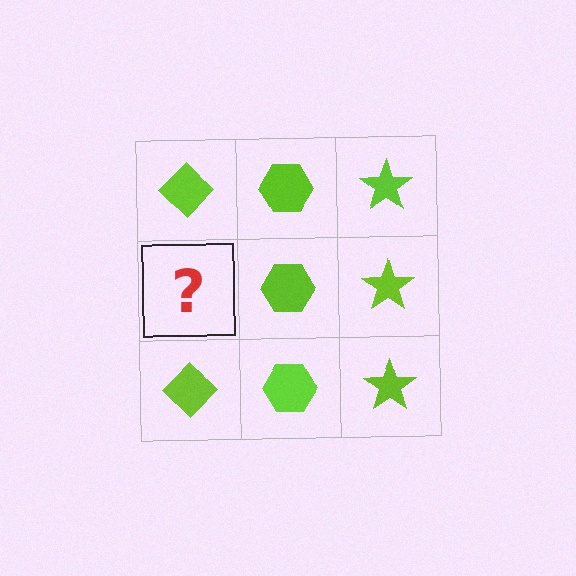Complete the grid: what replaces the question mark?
The question mark should be replaced with a lime diamond.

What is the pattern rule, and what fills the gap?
The rule is that each column has a consistent shape. The gap should be filled with a lime diamond.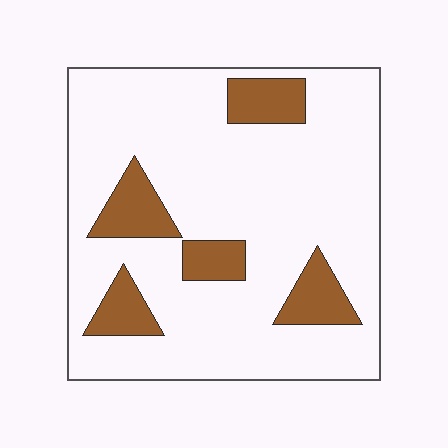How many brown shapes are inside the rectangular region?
5.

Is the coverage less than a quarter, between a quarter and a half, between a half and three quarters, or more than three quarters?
Less than a quarter.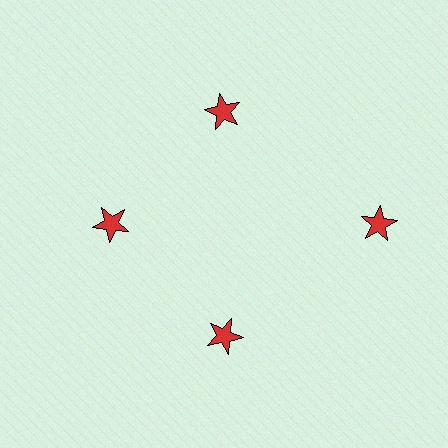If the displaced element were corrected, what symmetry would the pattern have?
It would have 4-fold rotational symmetry — the pattern would map onto itself every 90 degrees.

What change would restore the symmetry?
The symmetry would be restored by moving it inward, back onto the ring so that all 4 stars sit at equal angles and equal distance from the center.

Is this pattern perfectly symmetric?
No. The 4 red stars are arranged in a ring, but one element near the 3 o'clock position is pushed outward from the center, breaking the 4-fold rotational symmetry.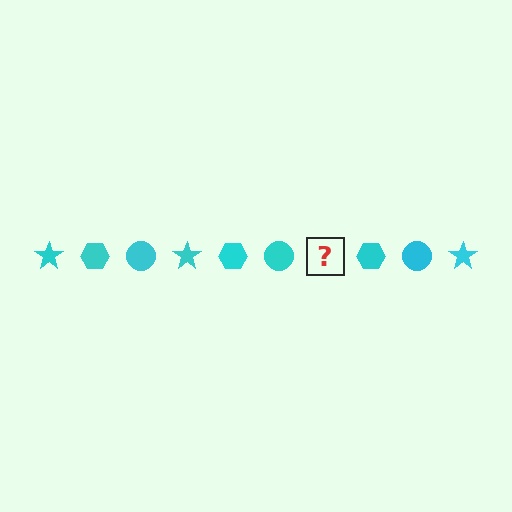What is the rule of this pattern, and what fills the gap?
The rule is that the pattern cycles through star, hexagon, circle shapes in cyan. The gap should be filled with a cyan star.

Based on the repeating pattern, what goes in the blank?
The blank should be a cyan star.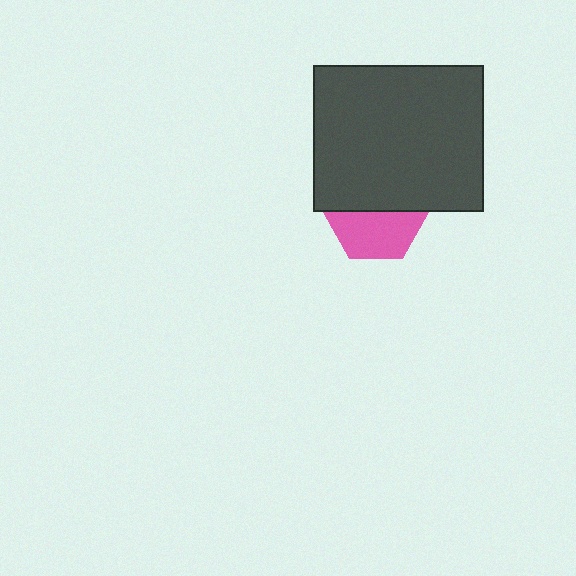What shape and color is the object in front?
The object in front is a dark gray rectangle.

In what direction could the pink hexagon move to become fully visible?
The pink hexagon could move down. That would shift it out from behind the dark gray rectangle entirely.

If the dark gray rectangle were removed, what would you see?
You would see the complete pink hexagon.